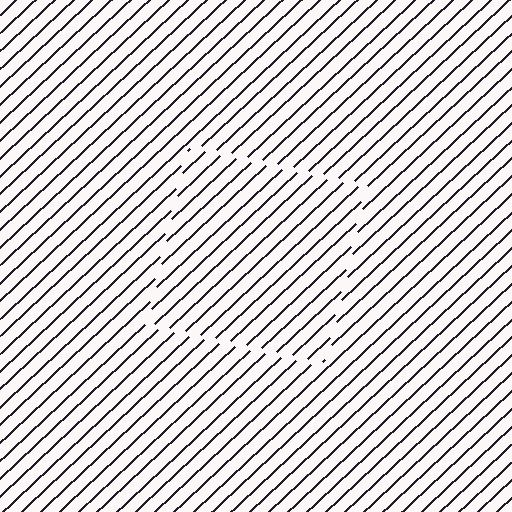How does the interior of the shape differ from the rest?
The interior of the shape contains the same grating, shifted by half a period — the contour is defined by the phase discontinuity where line-ends from the inner and outer gratings abut.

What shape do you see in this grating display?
An illusory square. The interior of the shape contains the same grating, shifted by half a period — the contour is defined by the phase discontinuity where line-ends from the inner and outer gratings abut.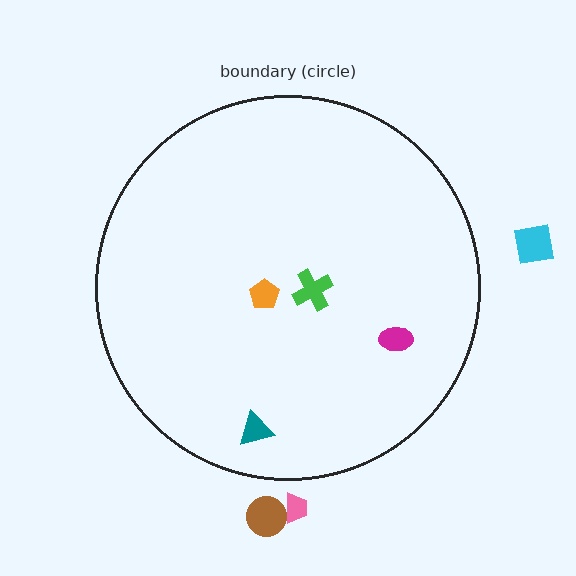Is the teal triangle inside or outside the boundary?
Inside.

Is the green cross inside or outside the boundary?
Inside.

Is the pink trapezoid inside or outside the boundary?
Outside.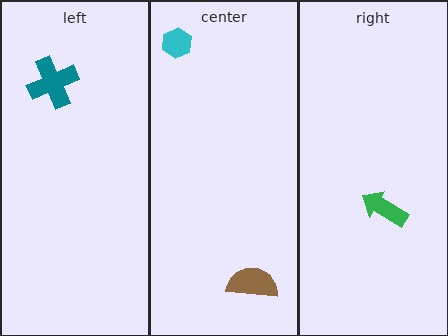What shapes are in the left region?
The teal cross.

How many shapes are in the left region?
1.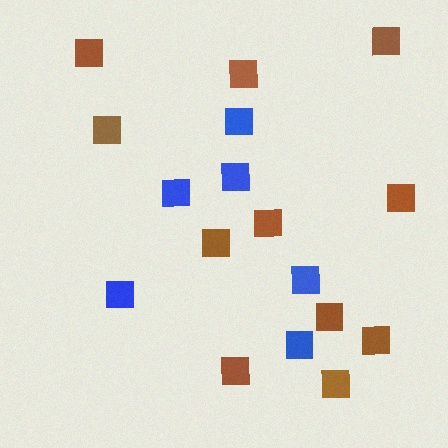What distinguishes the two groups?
There are 2 groups: one group of brown squares (11) and one group of blue squares (6).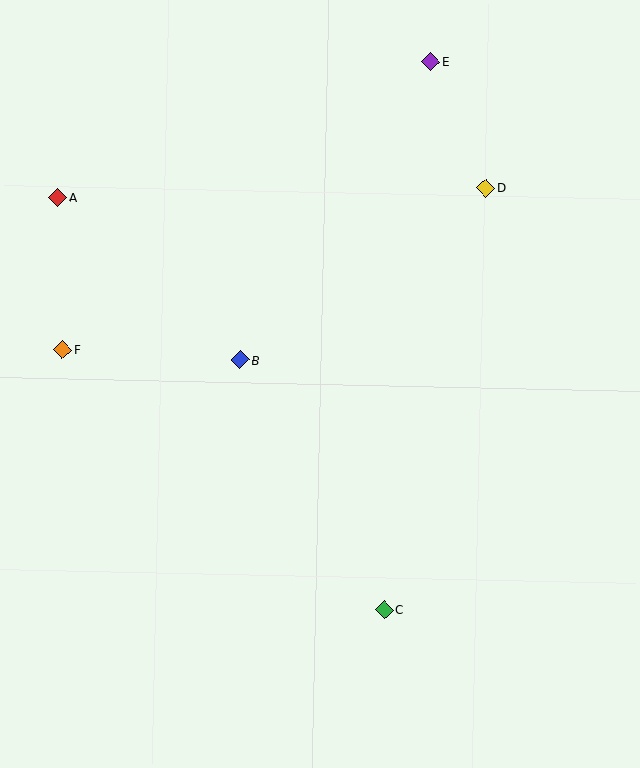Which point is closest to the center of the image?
Point B at (240, 360) is closest to the center.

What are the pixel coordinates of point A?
Point A is at (58, 198).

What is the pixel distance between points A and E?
The distance between A and E is 397 pixels.